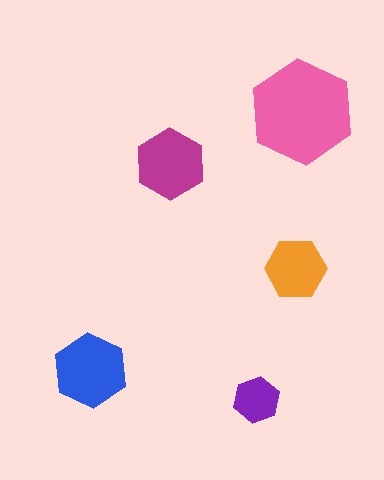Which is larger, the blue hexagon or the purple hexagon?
The blue one.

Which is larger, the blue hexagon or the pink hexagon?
The pink one.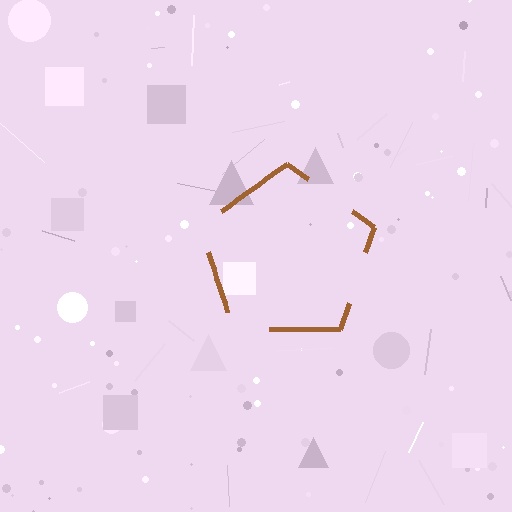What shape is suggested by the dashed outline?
The dashed outline suggests a pentagon.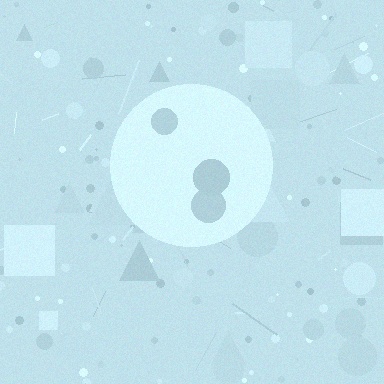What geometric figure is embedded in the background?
A circle is embedded in the background.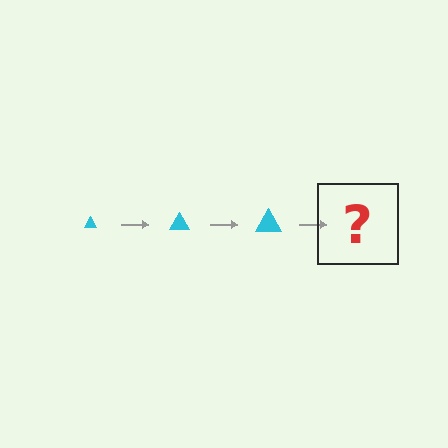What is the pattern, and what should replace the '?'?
The pattern is that the triangle gets progressively larger each step. The '?' should be a cyan triangle, larger than the previous one.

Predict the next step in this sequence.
The next step is a cyan triangle, larger than the previous one.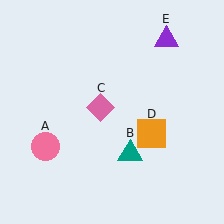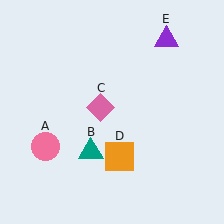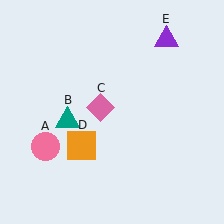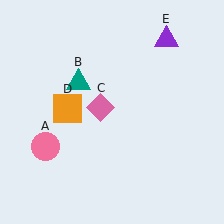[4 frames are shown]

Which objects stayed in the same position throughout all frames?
Pink circle (object A) and pink diamond (object C) and purple triangle (object E) remained stationary.